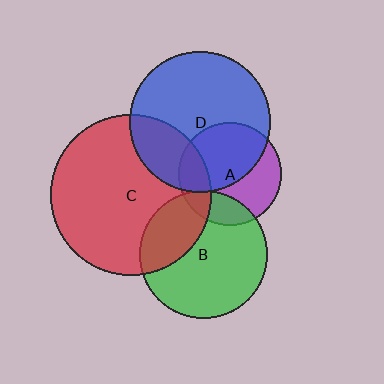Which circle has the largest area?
Circle C (red).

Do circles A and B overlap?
Yes.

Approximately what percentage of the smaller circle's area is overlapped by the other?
Approximately 20%.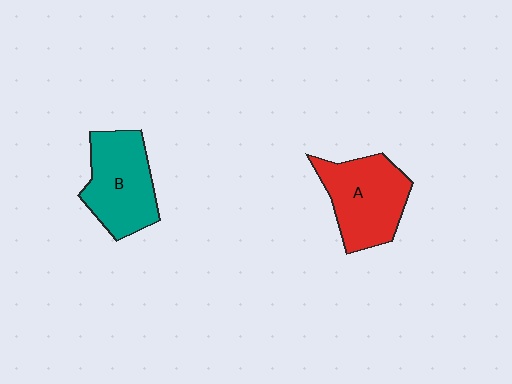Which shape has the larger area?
Shape A (red).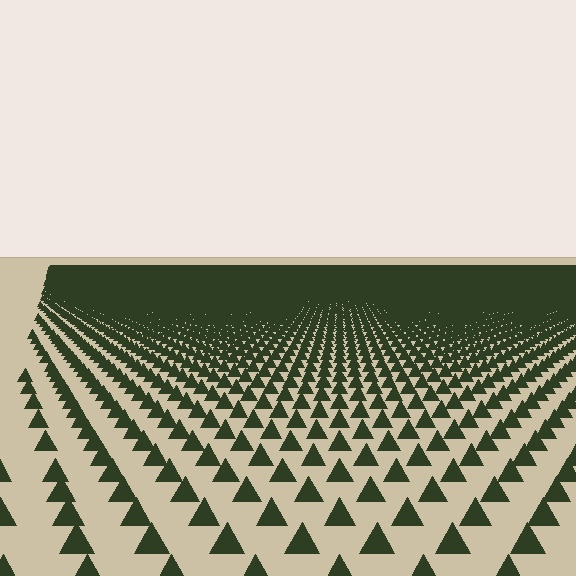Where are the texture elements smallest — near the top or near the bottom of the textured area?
Near the top.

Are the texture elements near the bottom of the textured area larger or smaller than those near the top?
Larger. Near the bottom, elements are closer to the viewer and appear at a bigger on-screen size.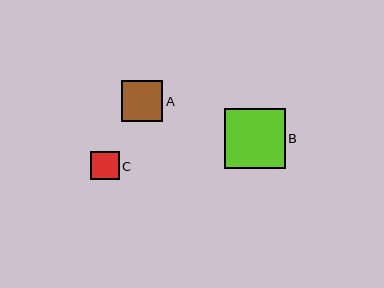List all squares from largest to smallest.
From largest to smallest: B, A, C.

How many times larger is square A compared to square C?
Square A is approximately 1.5 times the size of square C.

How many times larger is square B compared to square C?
Square B is approximately 2.1 times the size of square C.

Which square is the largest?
Square B is the largest with a size of approximately 60 pixels.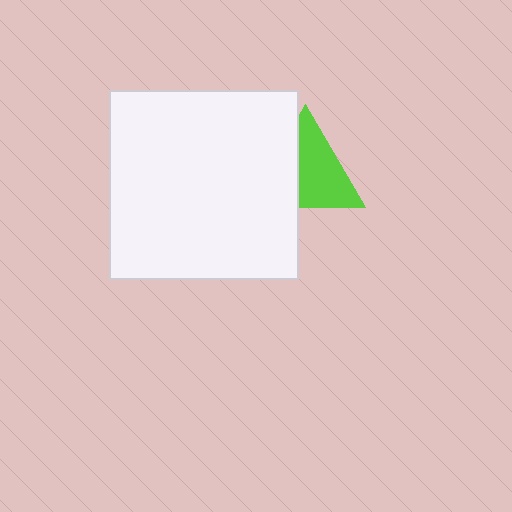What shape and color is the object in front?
The object in front is a white square.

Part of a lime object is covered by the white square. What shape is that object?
It is a triangle.